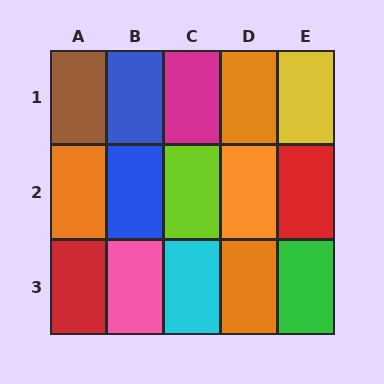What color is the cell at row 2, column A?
Orange.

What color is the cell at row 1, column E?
Yellow.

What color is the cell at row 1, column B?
Blue.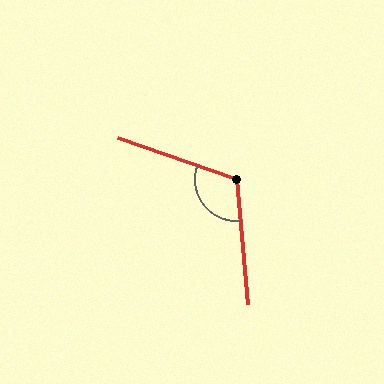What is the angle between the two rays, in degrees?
Approximately 114 degrees.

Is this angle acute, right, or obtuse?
It is obtuse.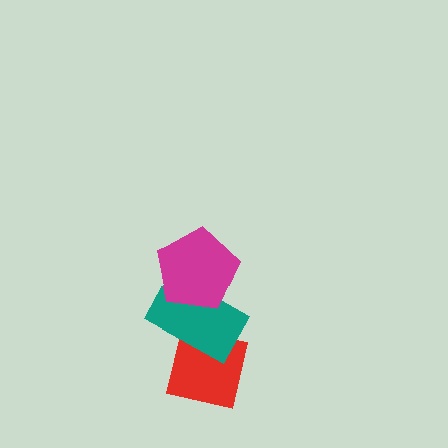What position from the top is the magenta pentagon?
The magenta pentagon is 1st from the top.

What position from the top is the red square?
The red square is 3rd from the top.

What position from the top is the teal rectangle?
The teal rectangle is 2nd from the top.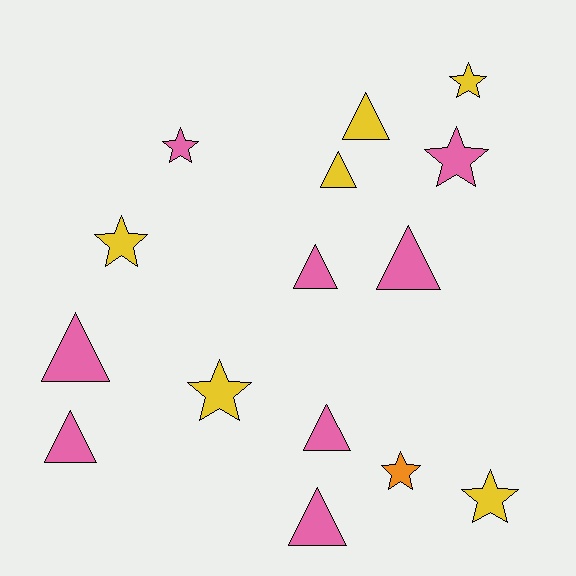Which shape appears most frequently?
Triangle, with 8 objects.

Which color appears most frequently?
Pink, with 8 objects.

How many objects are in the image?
There are 15 objects.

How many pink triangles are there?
There are 6 pink triangles.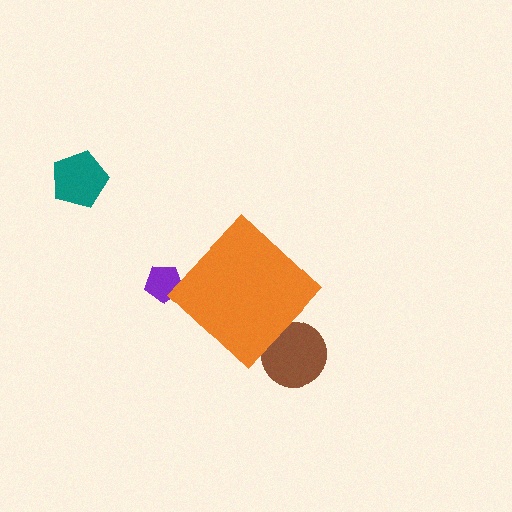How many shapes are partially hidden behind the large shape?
2 shapes are partially hidden.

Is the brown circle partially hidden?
Yes, the brown circle is partially hidden behind the orange diamond.